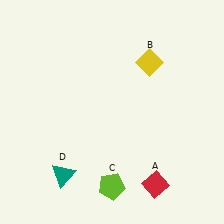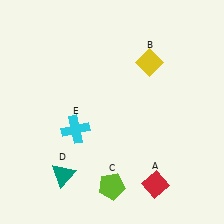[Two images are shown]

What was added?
A cyan cross (E) was added in Image 2.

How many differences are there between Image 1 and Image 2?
There is 1 difference between the two images.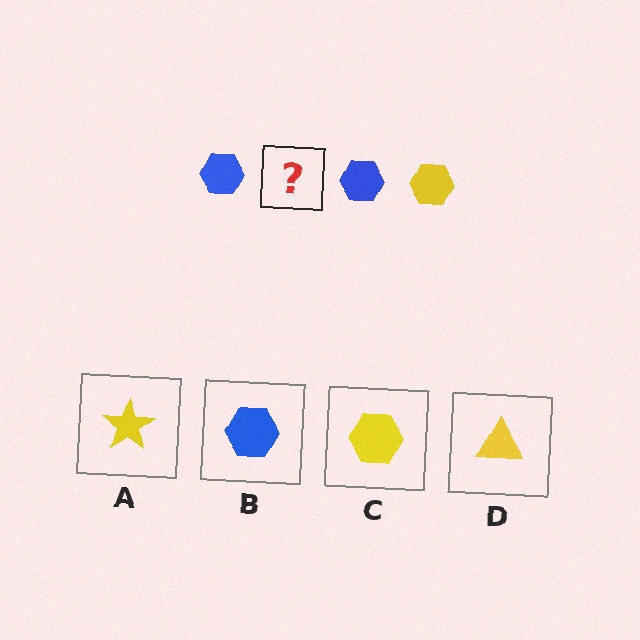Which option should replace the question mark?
Option C.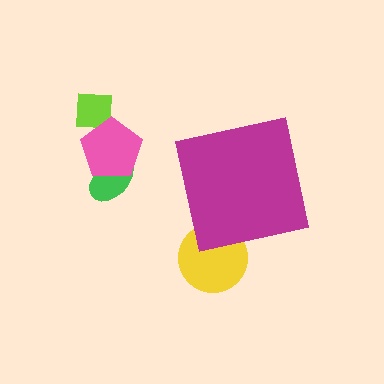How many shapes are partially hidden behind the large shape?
1 shape is partially hidden.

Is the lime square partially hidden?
No, the lime square is fully visible.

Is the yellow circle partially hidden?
Yes, the yellow circle is partially hidden behind the magenta square.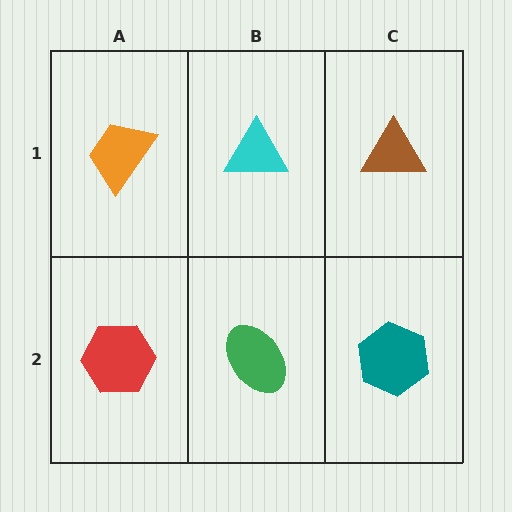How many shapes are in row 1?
3 shapes.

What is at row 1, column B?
A cyan triangle.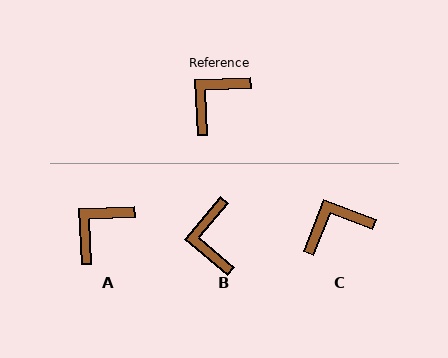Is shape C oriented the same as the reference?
No, it is off by about 23 degrees.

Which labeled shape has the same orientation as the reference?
A.